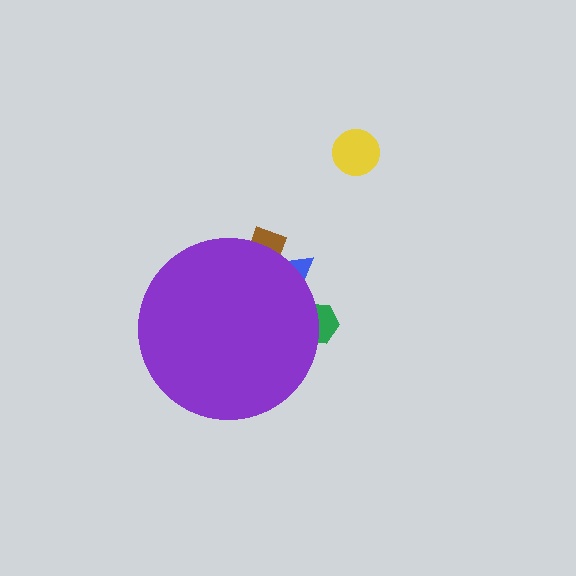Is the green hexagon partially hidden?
Yes, the green hexagon is partially hidden behind the purple circle.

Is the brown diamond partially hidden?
Yes, the brown diamond is partially hidden behind the purple circle.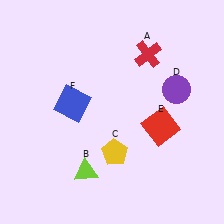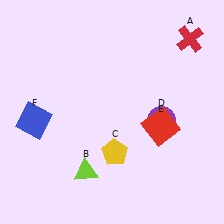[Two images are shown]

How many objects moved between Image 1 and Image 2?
3 objects moved between the two images.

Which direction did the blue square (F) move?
The blue square (F) moved left.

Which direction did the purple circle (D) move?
The purple circle (D) moved down.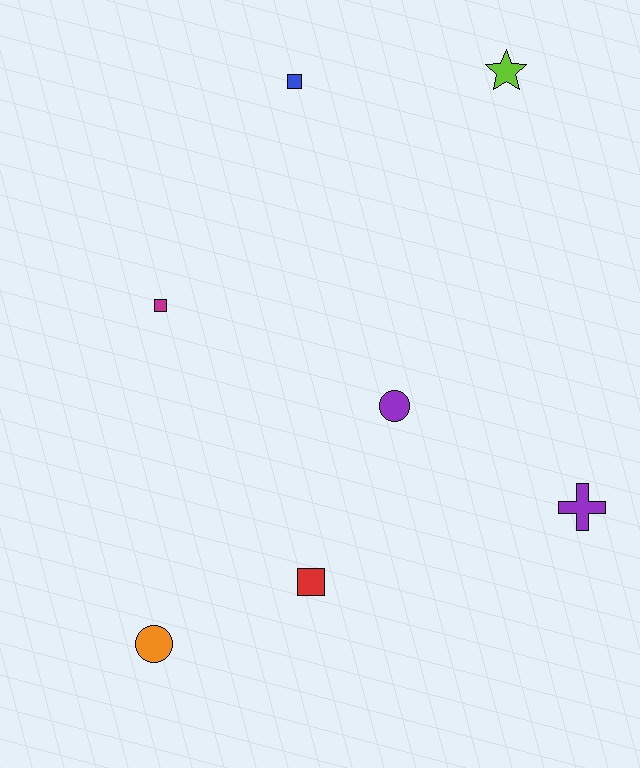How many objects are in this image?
There are 7 objects.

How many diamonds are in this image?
There are no diamonds.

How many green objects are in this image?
There are no green objects.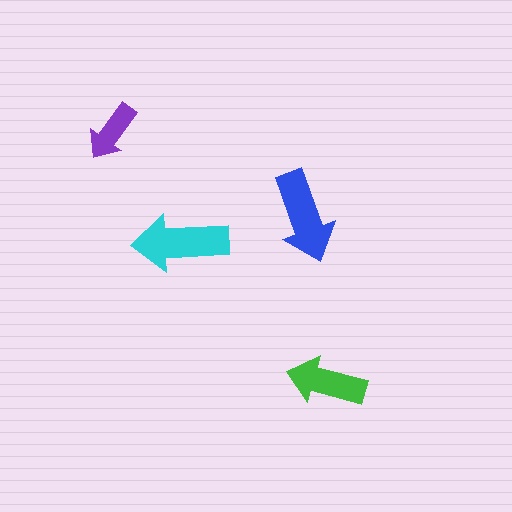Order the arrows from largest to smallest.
the cyan one, the blue one, the green one, the purple one.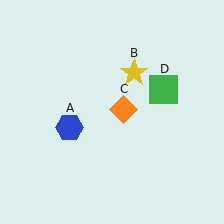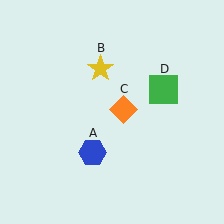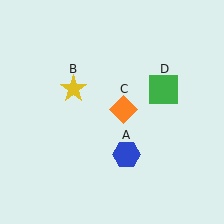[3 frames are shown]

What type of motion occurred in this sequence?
The blue hexagon (object A), yellow star (object B) rotated counterclockwise around the center of the scene.